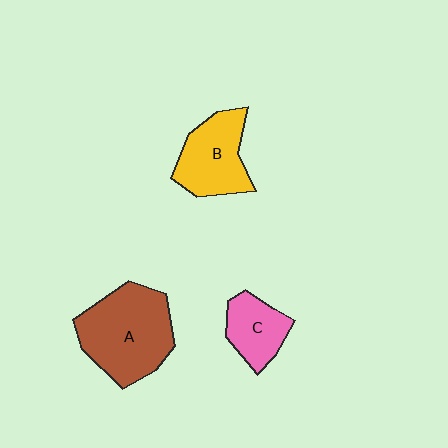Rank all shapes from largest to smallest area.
From largest to smallest: A (brown), B (yellow), C (pink).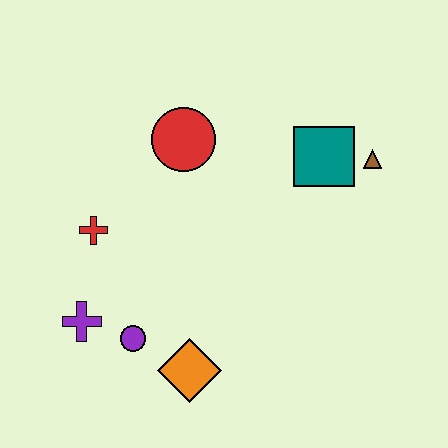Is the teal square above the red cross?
Yes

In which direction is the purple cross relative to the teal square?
The purple cross is to the left of the teal square.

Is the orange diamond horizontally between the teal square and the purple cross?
Yes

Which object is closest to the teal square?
The brown triangle is closest to the teal square.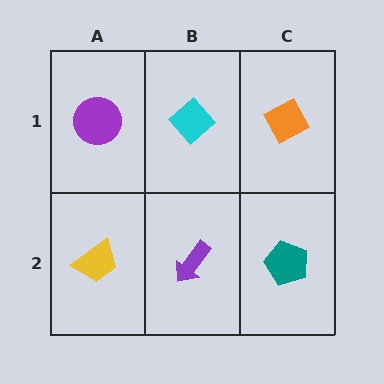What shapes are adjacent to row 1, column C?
A teal pentagon (row 2, column C), a cyan diamond (row 1, column B).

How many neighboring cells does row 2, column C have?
2.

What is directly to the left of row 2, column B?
A yellow trapezoid.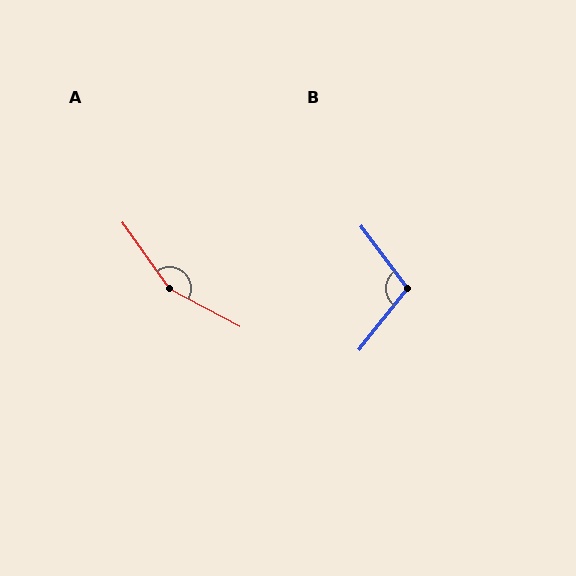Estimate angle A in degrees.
Approximately 154 degrees.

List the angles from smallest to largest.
B (105°), A (154°).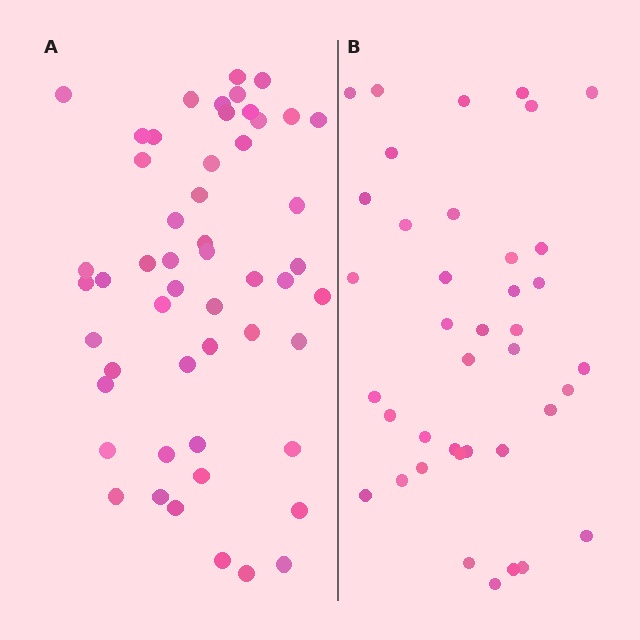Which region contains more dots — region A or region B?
Region A (the left region) has more dots.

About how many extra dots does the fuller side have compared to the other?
Region A has approximately 15 more dots than region B.